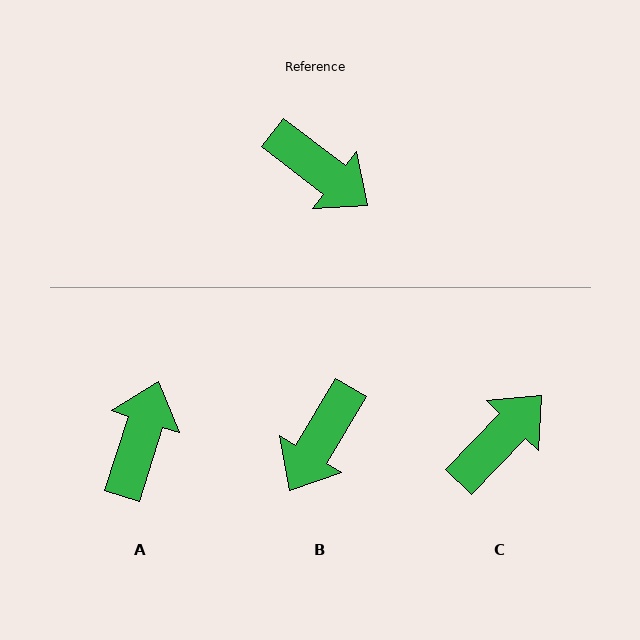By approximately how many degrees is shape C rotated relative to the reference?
Approximately 83 degrees counter-clockwise.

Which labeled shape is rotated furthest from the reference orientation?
A, about 110 degrees away.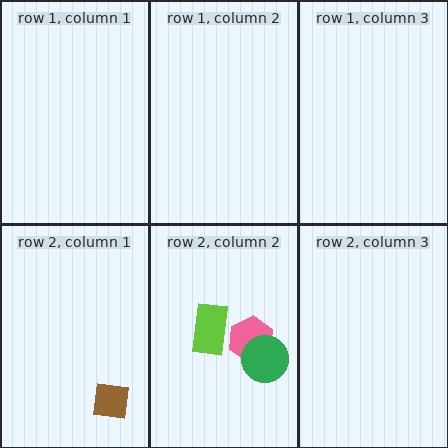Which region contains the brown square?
The row 2, column 1 region.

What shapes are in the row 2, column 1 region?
The brown square.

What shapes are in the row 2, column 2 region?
The lime rectangle, the pink hexagon, the green circle.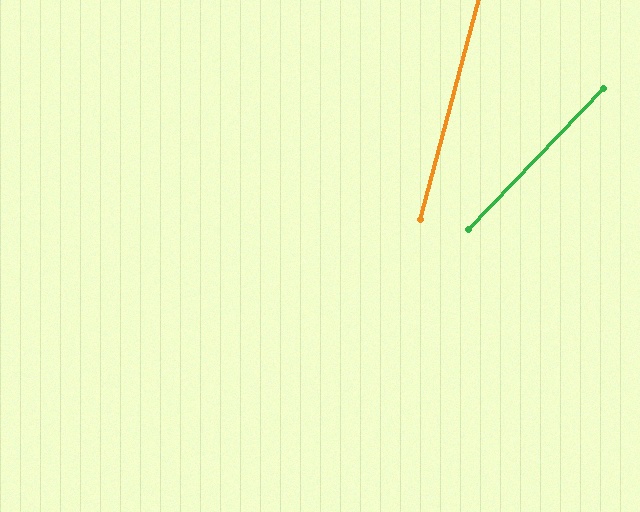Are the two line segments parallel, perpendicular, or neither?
Neither parallel nor perpendicular — they differ by about 29°.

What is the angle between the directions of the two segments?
Approximately 29 degrees.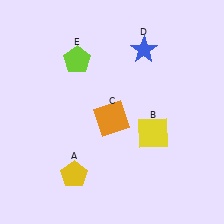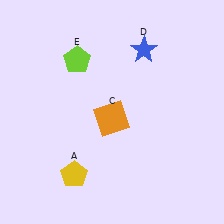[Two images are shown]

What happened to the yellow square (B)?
The yellow square (B) was removed in Image 2. It was in the bottom-right area of Image 1.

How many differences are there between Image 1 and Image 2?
There is 1 difference between the two images.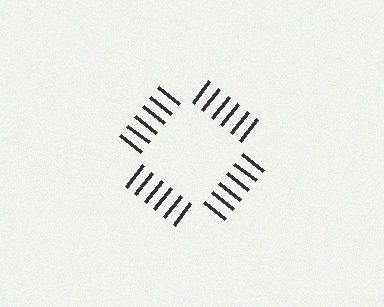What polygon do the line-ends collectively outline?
An illusory square — the line segments terminate on its edges but no continuous stroke is drawn.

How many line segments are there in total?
24 — 6 along each of the 4 edges.